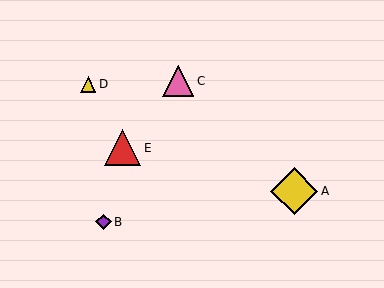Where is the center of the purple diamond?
The center of the purple diamond is at (104, 222).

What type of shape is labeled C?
Shape C is a pink triangle.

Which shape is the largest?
The yellow diamond (labeled A) is the largest.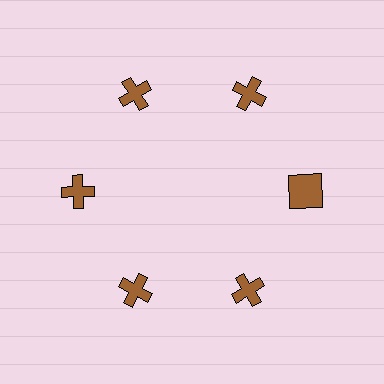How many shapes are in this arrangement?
There are 6 shapes arranged in a ring pattern.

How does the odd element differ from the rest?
It has a different shape: square instead of cross.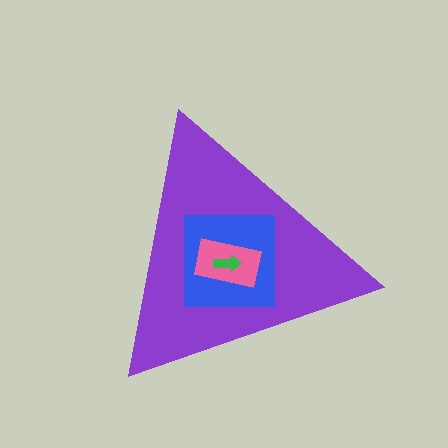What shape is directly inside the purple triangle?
The blue square.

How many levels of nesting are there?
4.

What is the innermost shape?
The green arrow.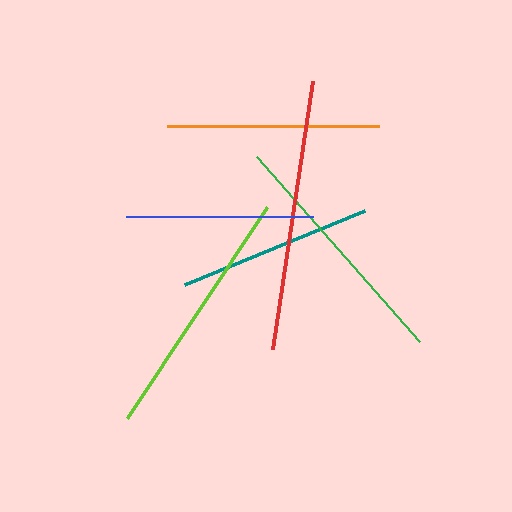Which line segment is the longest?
The red line is the longest at approximately 271 pixels.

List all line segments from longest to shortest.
From longest to shortest: red, lime, green, orange, teal, blue.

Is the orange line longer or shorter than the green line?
The green line is longer than the orange line.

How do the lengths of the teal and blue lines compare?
The teal and blue lines are approximately the same length.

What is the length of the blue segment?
The blue segment is approximately 187 pixels long.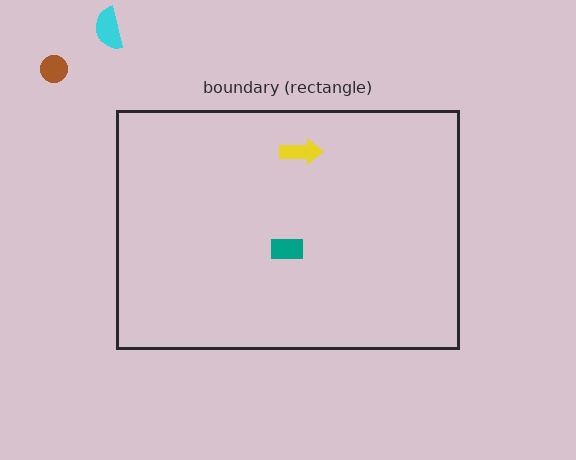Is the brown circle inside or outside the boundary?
Outside.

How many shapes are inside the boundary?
2 inside, 2 outside.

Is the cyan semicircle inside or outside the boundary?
Outside.